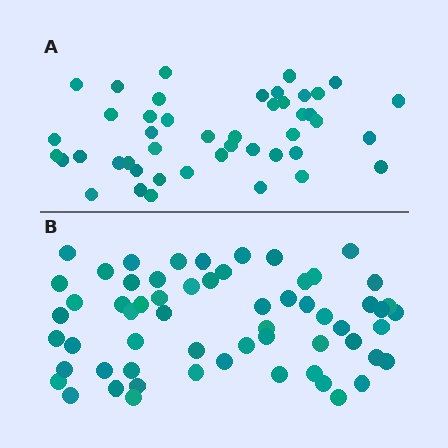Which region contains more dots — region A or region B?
Region B (the bottom region) has more dots.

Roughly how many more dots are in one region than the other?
Region B has approximately 15 more dots than region A.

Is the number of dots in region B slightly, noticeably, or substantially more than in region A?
Region B has noticeably more, but not dramatically so. The ratio is roughly 1.3 to 1.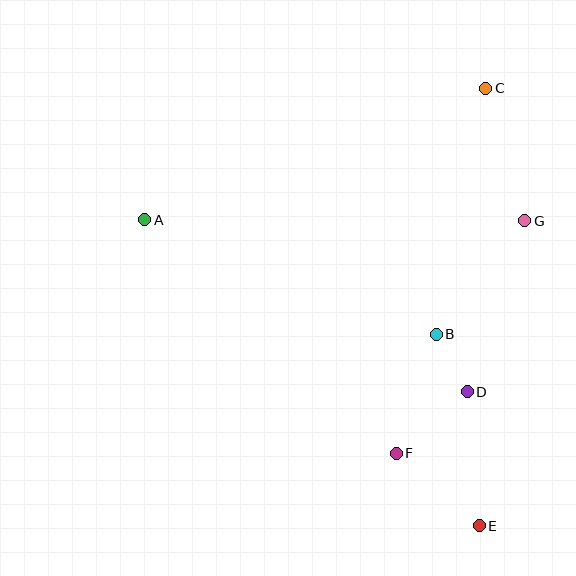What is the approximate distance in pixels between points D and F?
The distance between D and F is approximately 94 pixels.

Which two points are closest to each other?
Points B and D are closest to each other.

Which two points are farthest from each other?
Points A and E are farthest from each other.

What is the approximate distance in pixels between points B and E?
The distance between B and E is approximately 196 pixels.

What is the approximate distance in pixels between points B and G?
The distance between B and G is approximately 144 pixels.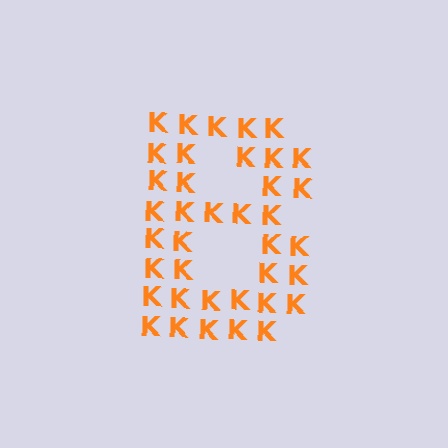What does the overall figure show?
The overall figure shows the letter B.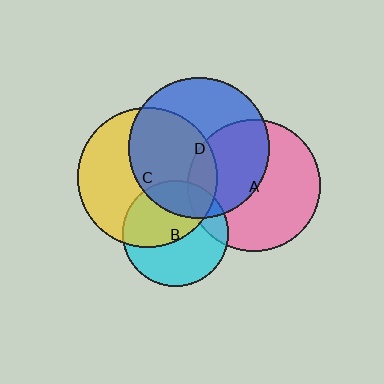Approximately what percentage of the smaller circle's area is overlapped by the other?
Approximately 25%.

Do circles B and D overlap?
Yes.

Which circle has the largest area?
Circle D (blue).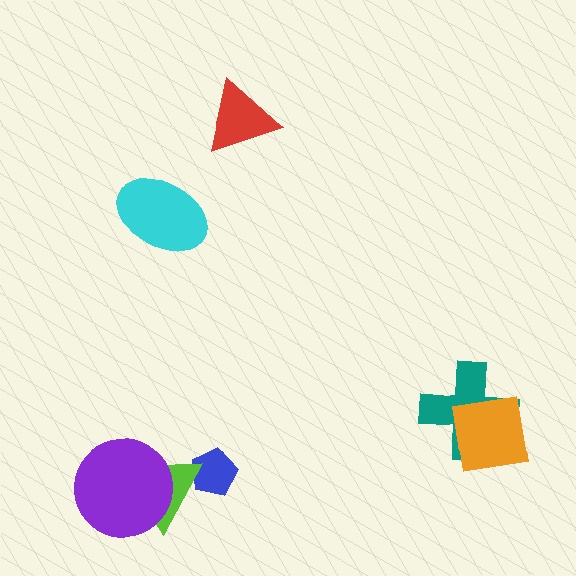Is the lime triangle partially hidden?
Yes, it is partially covered by another shape.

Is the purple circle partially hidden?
No, no other shape covers it.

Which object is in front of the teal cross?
The orange square is in front of the teal cross.